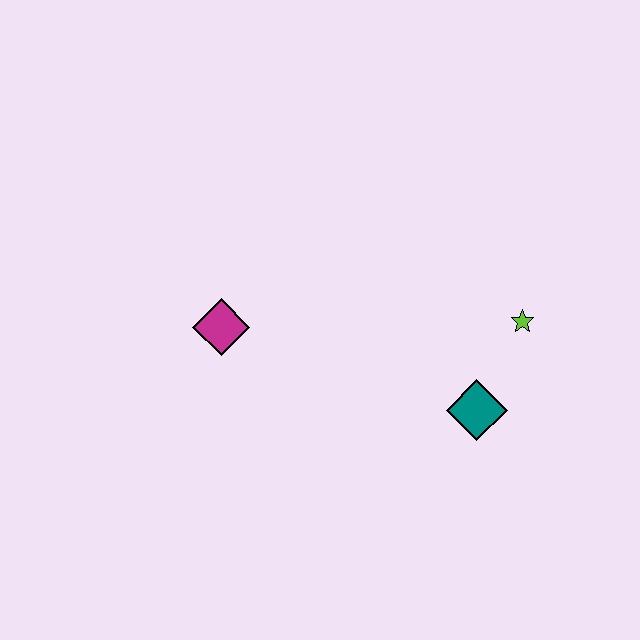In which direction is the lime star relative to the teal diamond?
The lime star is above the teal diamond.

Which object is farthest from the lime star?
The magenta diamond is farthest from the lime star.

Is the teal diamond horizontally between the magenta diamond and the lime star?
Yes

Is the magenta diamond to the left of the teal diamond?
Yes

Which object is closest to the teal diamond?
The lime star is closest to the teal diamond.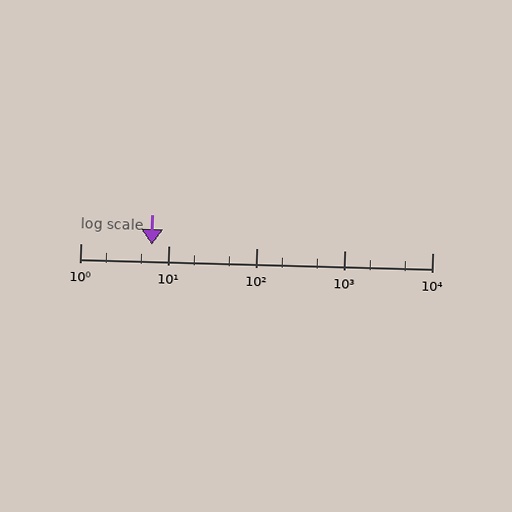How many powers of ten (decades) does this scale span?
The scale spans 4 decades, from 1 to 10000.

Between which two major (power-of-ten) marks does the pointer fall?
The pointer is between 1 and 10.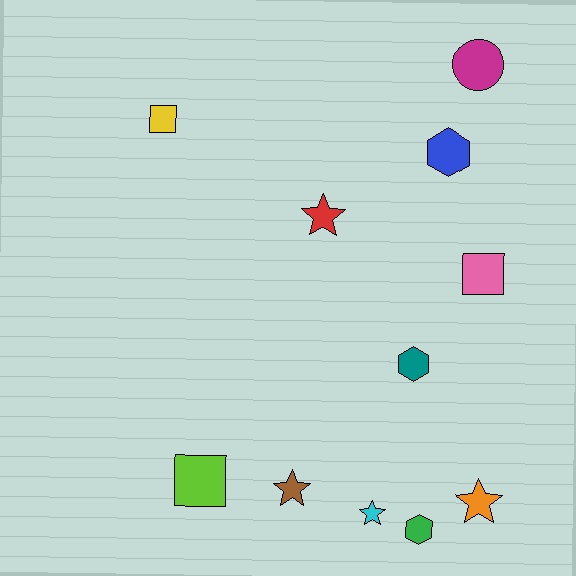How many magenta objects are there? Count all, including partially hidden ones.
There is 1 magenta object.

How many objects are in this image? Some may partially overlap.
There are 11 objects.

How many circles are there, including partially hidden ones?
There is 1 circle.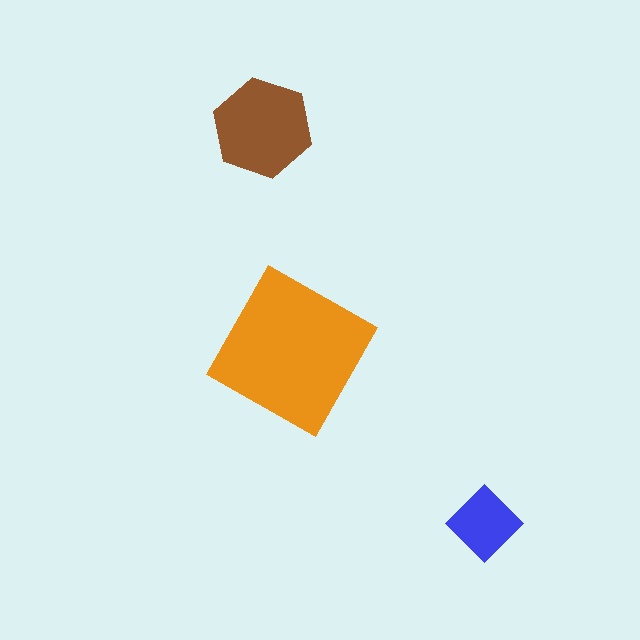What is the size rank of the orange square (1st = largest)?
1st.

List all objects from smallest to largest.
The blue diamond, the brown hexagon, the orange square.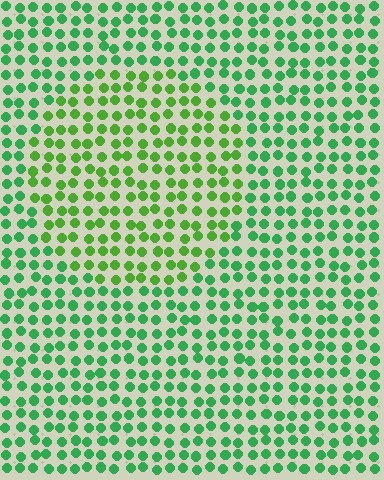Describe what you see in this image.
The image is filled with small green elements in a uniform arrangement. A circle-shaped region is visible where the elements are tinted to a slightly different hue, forming a subtle color boundary.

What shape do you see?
I see a circle.